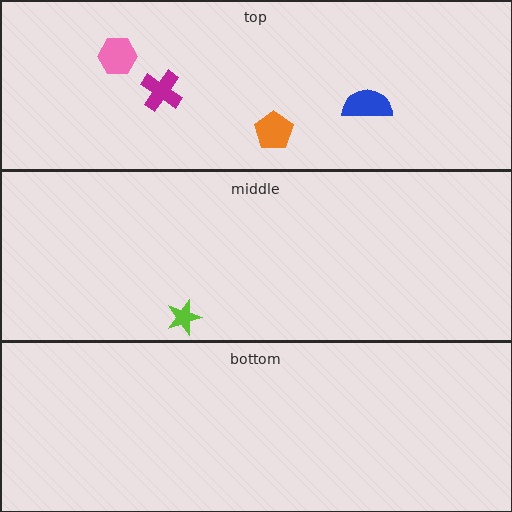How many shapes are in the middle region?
1.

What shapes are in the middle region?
The lime star.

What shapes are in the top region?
The pink hexagon, the orange pentagon, the magenta cross, the blue semicircle.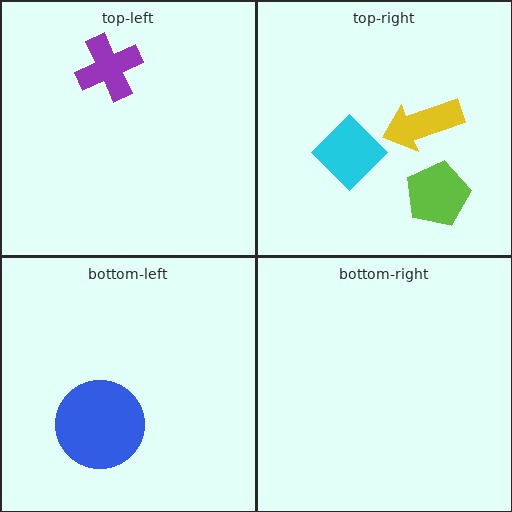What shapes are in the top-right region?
The yellow arrow, the cyan diamond, the lime pentagon.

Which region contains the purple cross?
The top-left region.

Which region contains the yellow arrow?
The top-right region.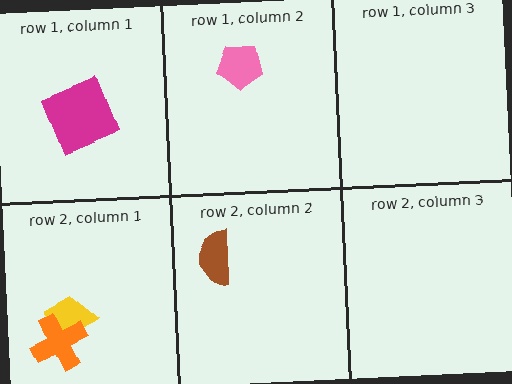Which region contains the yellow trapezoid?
The row 2, column 1 region.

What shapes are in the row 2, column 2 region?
The brown semicircle.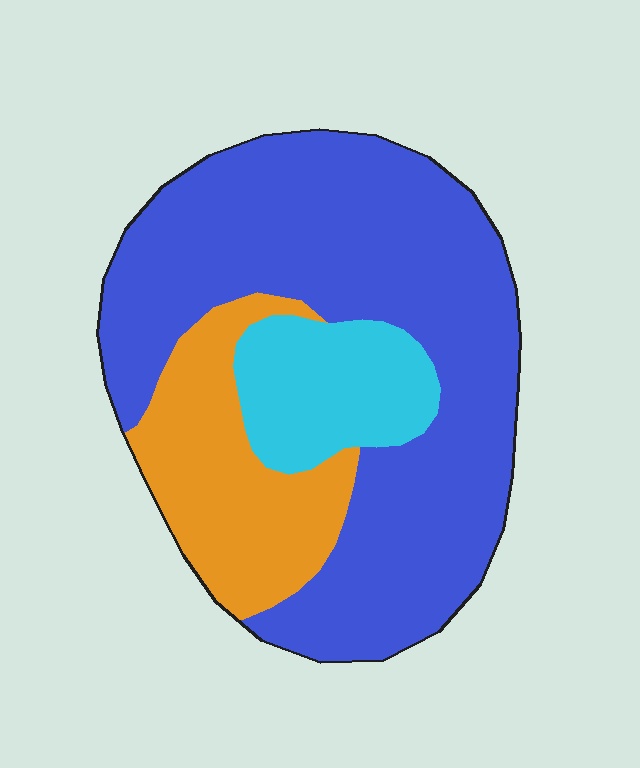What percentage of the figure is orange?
Orange takes up between a sixth and a third of the figure.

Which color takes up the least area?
Cyan, at roughly 15%.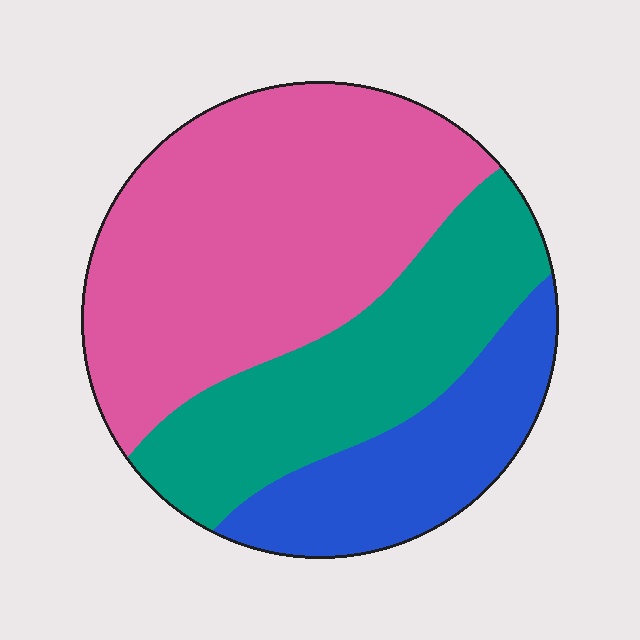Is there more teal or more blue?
Teal.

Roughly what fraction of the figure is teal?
Teal covers around 30% of the figure.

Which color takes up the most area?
Pink, at roughly 50%.